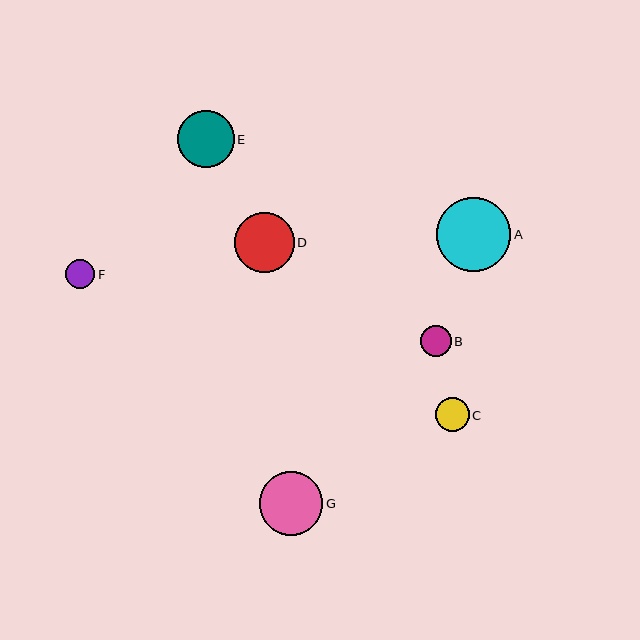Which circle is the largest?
Circle A is the largest with a size of approximately 74 pixels.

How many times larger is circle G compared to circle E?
Circle G is approximately 1.1 times the size of circle E.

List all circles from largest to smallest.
From largest to smallest: A, G, D, E, C, B, F.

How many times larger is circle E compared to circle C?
Circle E is approximately 1.7 times the size of circle C.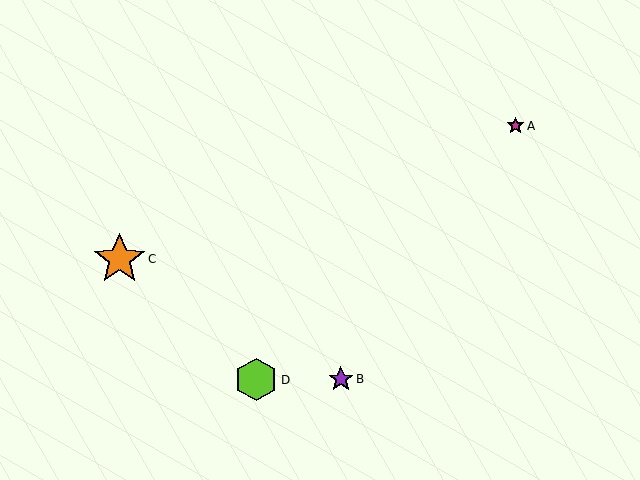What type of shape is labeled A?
Shape A is a magenta star.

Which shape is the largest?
The orange star (labeled C) is the largest.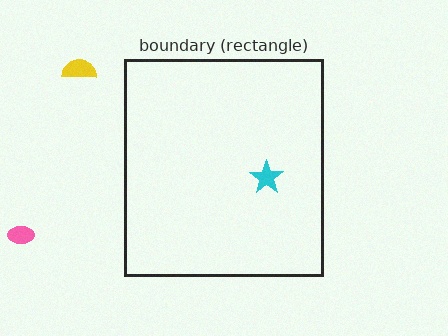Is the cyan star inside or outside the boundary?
Inside.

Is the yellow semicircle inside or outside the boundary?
Outside.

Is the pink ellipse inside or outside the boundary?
Outside.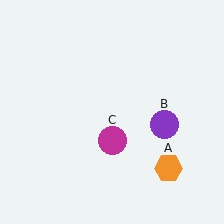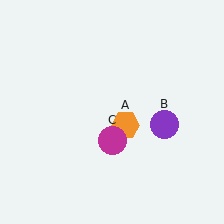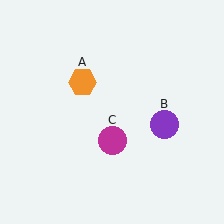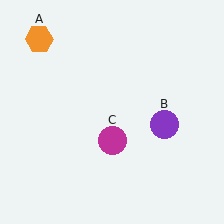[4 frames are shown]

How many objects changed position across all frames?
1 object changed position: orange hexagon (object A).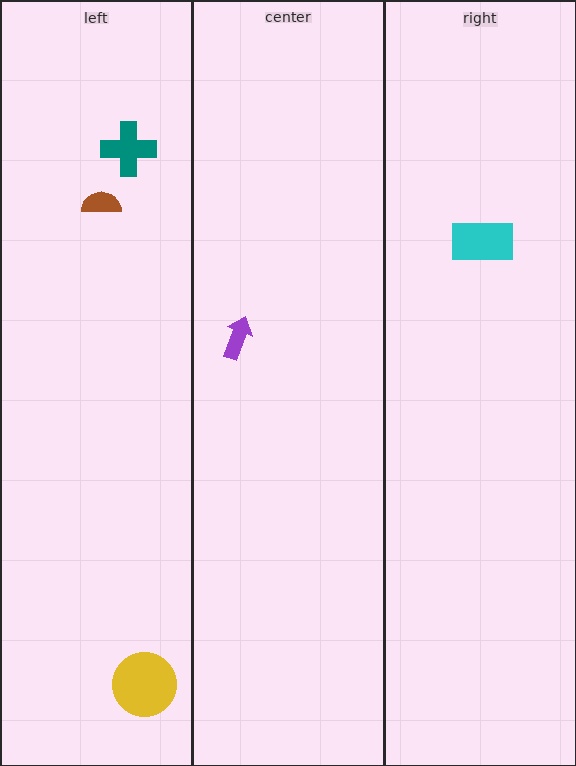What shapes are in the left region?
The yellow circle, the teal cross, the brown semicircle.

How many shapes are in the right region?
1.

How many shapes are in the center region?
1.